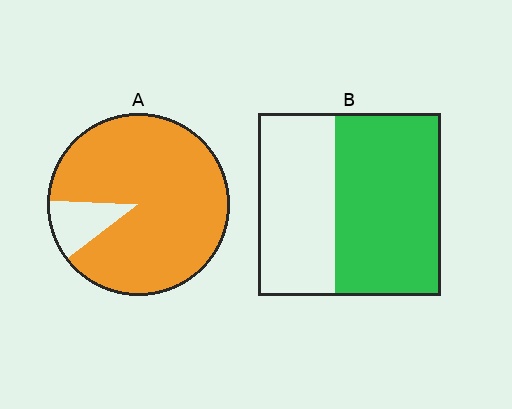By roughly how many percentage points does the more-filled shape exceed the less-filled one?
By roughly 30 percentage points (A over B).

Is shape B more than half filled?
Yes.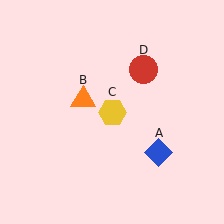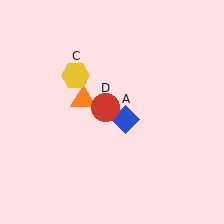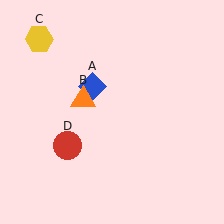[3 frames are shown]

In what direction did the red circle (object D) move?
The red circle (object D) moved down and to the left.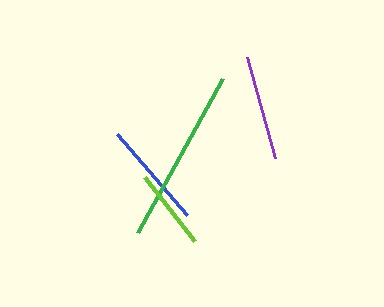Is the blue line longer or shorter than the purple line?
The blue line is longer than the purple line.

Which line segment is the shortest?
The lime line is the shortest at approximately 82 pixels.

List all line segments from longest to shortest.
From longest to shortest: green, blue, purple, lime.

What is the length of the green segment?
The green segment is approximately 176 pixels long.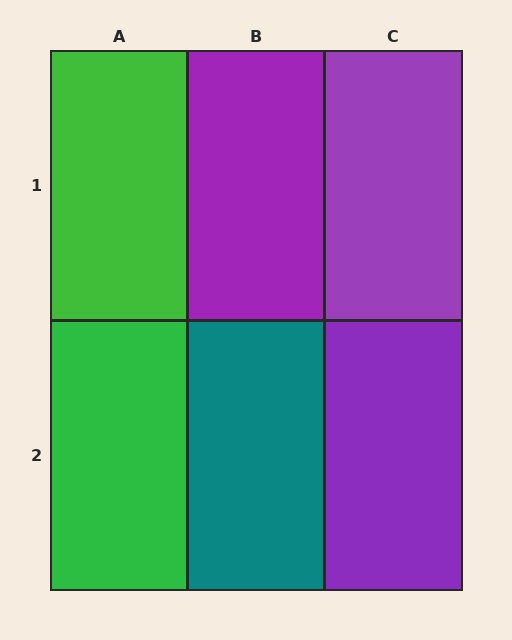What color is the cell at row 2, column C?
Purple.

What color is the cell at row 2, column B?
Teal.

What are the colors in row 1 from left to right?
Green, purple, purple.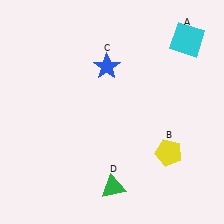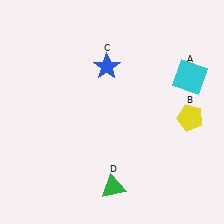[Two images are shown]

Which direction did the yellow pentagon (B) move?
The yellow pentagon (B) moved up.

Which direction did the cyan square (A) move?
The cyan square (A) moved down.